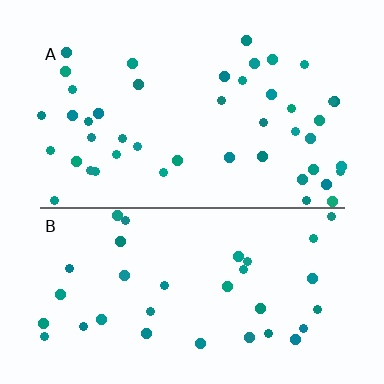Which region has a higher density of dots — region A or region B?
A (the top).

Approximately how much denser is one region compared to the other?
Approximately 1.4× — region A over region B.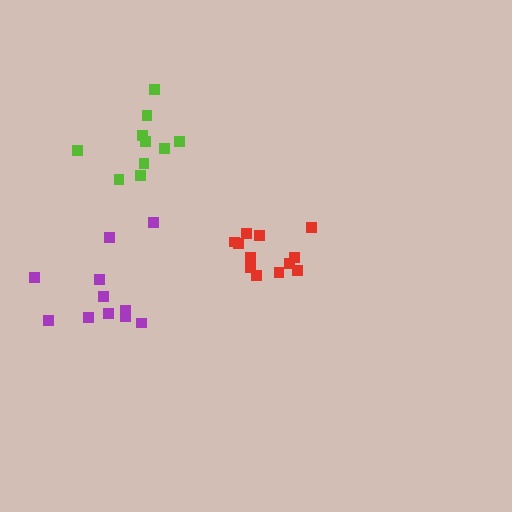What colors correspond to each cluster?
The clusters are colored: red, purple, lime.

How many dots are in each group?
Group 1: 12 dots, Group 2: 11 dots, Group 3: 10 dots (33 total).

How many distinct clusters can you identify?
There are 3 distinct clusters.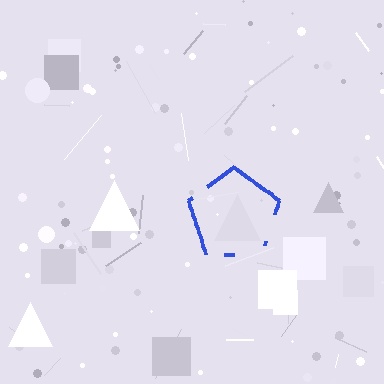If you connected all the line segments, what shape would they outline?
They would outline a pentagon.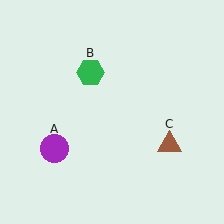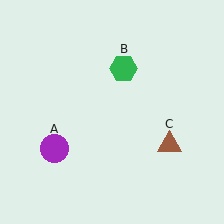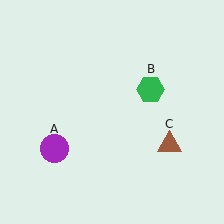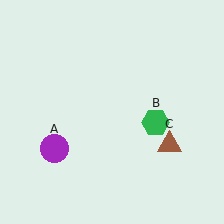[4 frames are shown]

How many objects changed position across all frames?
1 object changed position: green hexagon (object B).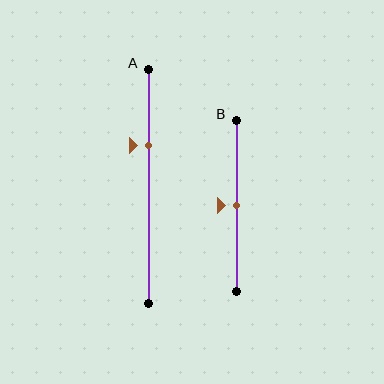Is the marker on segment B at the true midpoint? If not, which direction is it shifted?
Yes, the marker on segment B is at the true midpoint.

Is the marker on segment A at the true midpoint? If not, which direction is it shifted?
No, the marker on segment A is shifted upward by about 18% of the segment length.